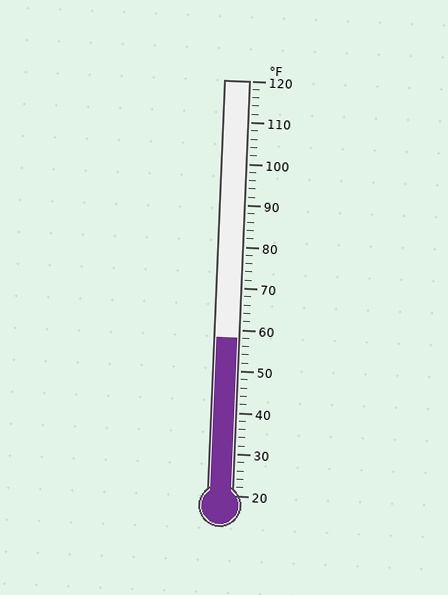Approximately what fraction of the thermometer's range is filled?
The thermometer is filled to approximately 40% of its range.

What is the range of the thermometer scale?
The thermometer scale ranges from 20°F to 120°F.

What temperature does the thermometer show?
The thermometer shows approximately 58°F.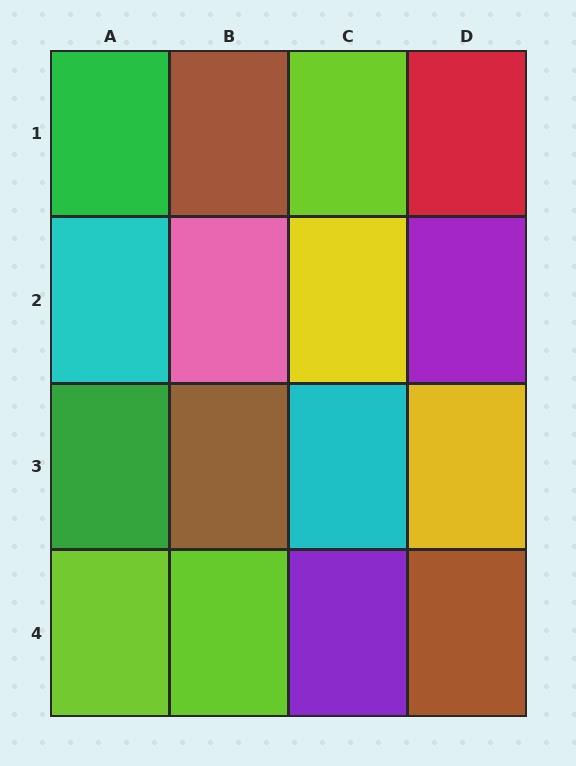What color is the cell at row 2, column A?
Cyan.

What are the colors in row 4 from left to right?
Lime, lime, purple, brown.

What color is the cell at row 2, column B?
Pink.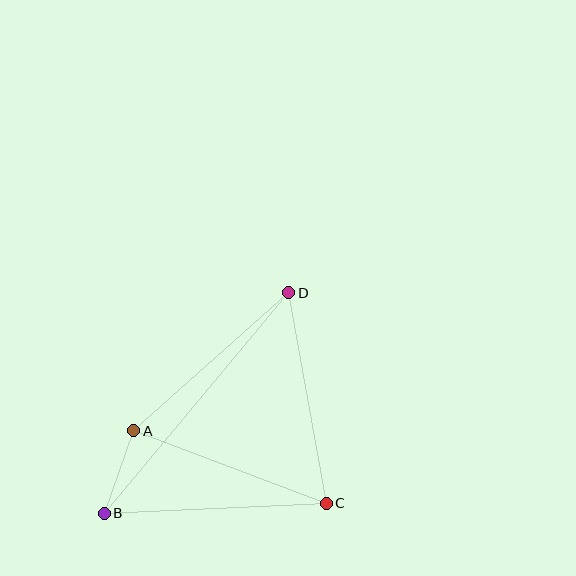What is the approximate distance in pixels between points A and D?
The distance between A and D is approximately 208 pixels.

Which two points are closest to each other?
Points A and B are closest to each other.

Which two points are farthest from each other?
Points B and D are farthest from each other.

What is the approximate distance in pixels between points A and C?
The distance between A and C is approximately 206 pixels.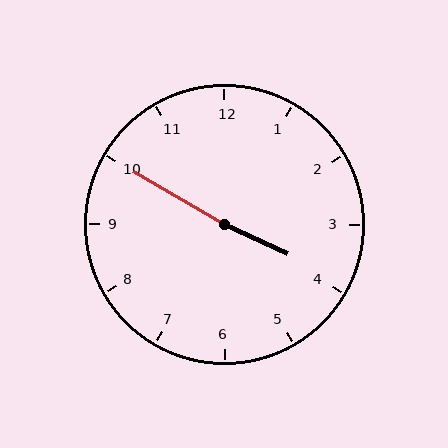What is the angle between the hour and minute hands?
Approximately 175 degrees.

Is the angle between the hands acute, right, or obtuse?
It is obtuse.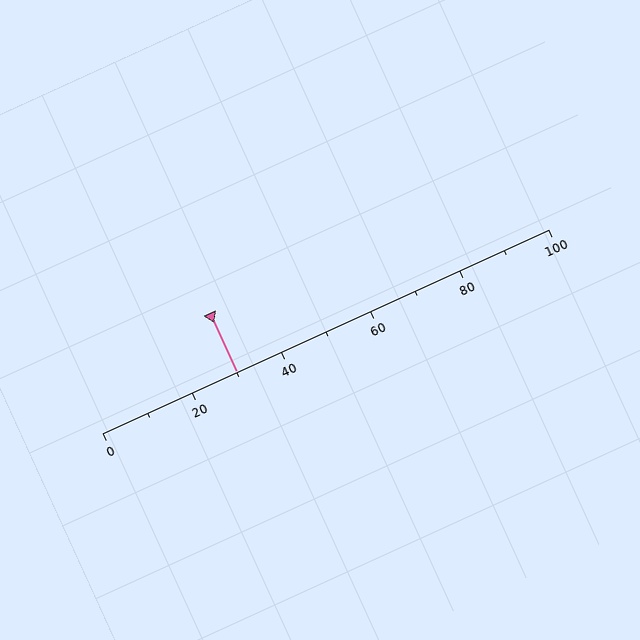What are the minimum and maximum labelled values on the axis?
The axis runs from 0 to 100.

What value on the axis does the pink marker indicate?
The marker indicates approximately 30.